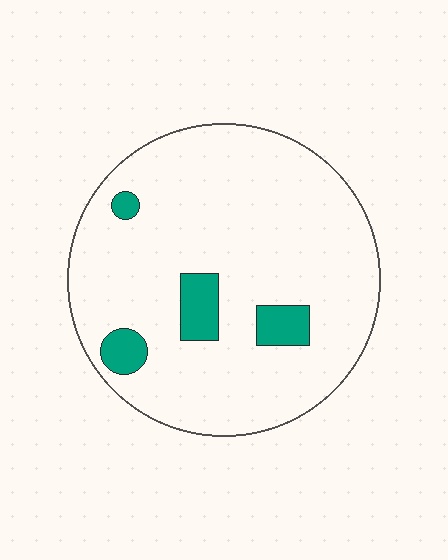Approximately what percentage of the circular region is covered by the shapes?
Approximately 10%.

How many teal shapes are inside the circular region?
4.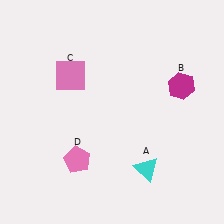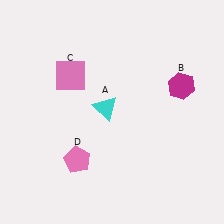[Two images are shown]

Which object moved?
The cyan triangle (A) moved up.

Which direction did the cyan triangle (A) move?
The cyan triangle (A) moved up.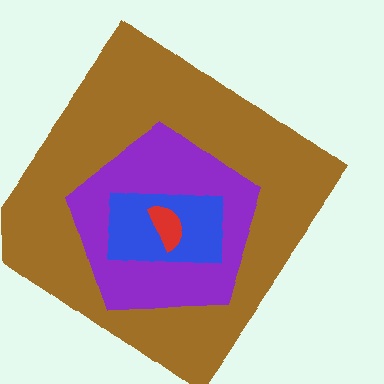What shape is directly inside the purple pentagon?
The blue rectangle.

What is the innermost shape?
The red semicircle.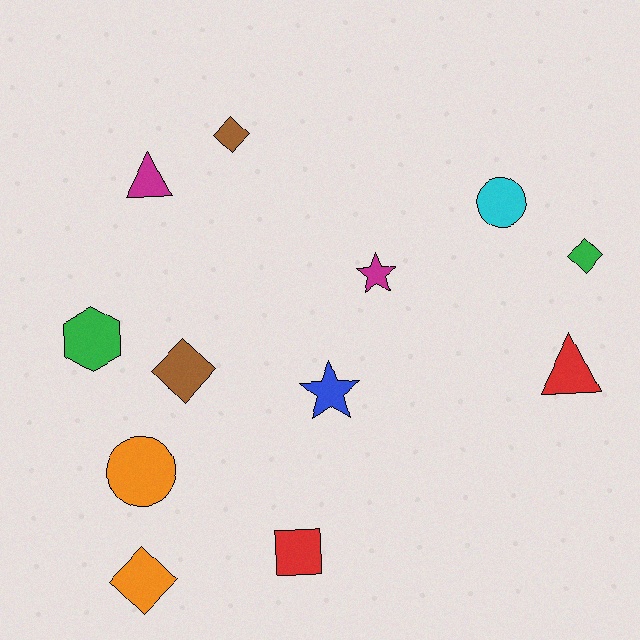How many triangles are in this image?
There are 2 triangles.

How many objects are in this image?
There are 12 objects.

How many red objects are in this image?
There are 2 red objects.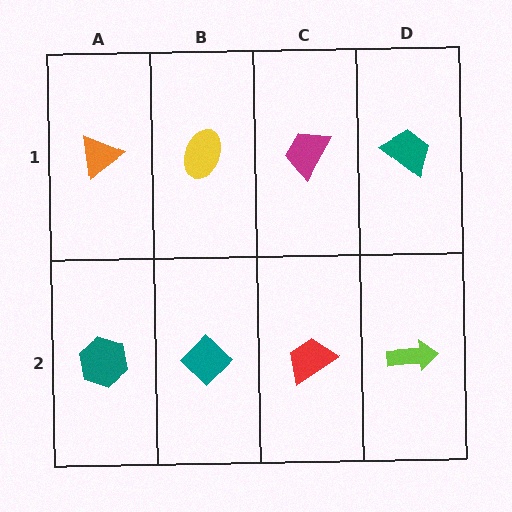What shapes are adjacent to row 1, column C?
A red trapezoid (row 2, column C), a yellow ellipse (row 1, column B), a teal trapezoid (row 1, column D).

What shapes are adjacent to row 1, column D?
A lime arrow (row 2, column D), a magenta trapezoid (row 1, column C).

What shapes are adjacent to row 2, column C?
A magenta trapezoid (row 1, column C), a teal diamond (row 2, column B), a lime arrow (row 2, column D).